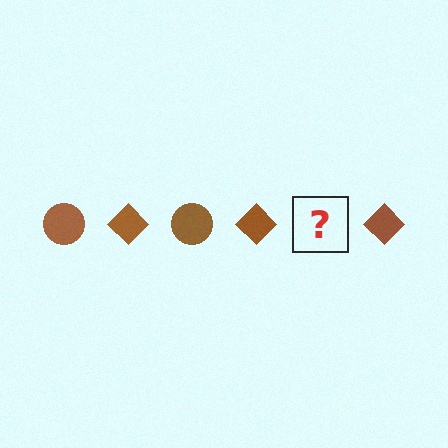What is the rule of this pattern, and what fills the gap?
The rule is that the pattern cycles through circle, diamond shapes in brown. The gap should be filled with a brown circle.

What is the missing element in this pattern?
The missing element is a brown circle.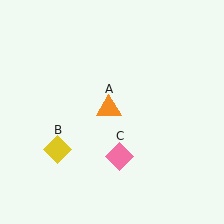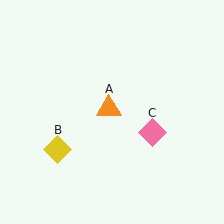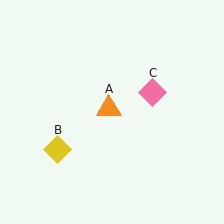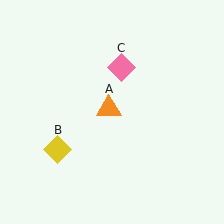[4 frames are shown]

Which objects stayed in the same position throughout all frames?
Orange triangle (object A) and yellow diamond (object B) remained stationary.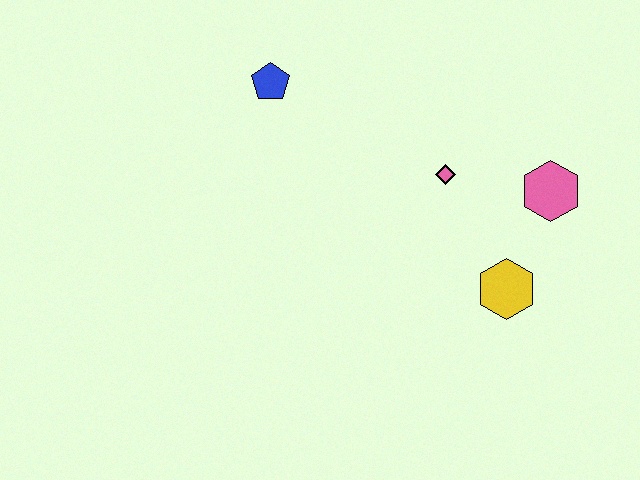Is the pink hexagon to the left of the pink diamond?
No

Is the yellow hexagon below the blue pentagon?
Yes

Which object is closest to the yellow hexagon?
The pink hexagon is closest to the yellow hexagon.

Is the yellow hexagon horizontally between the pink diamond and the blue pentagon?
No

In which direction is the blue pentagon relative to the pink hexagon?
The blue pentagon is to the left of the pink hexagon.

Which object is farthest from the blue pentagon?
The yellow hexagon is farthest from the blue pentagon.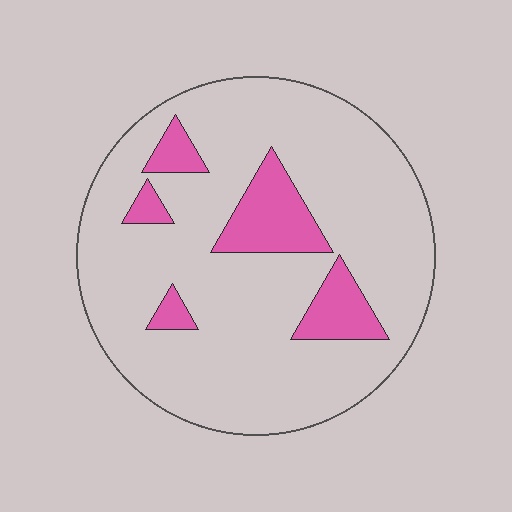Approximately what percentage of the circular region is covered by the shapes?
Approximately 15%.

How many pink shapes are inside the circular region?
5.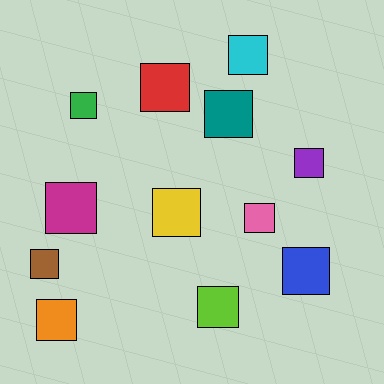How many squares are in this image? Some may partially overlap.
There are 12 squares.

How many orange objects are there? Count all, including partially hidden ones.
There is 1 orange object.